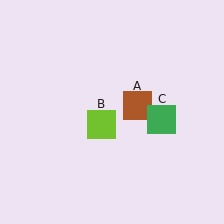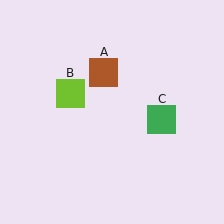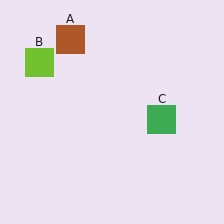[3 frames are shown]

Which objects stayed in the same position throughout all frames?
Green square (object C) remained stationary.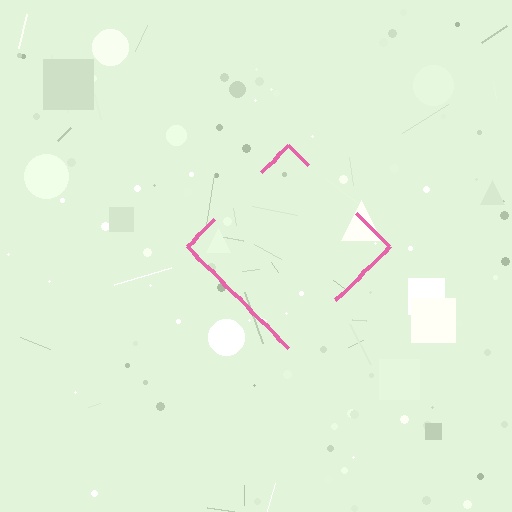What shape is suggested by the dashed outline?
The dashed outline suggests a diamond.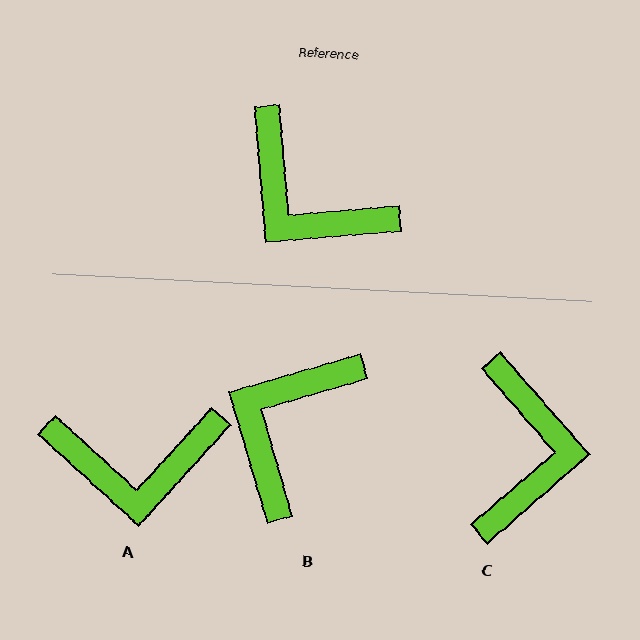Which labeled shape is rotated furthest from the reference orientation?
C, about 126 degrees away.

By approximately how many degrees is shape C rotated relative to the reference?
Approximately 126 degrees counter-clockwise.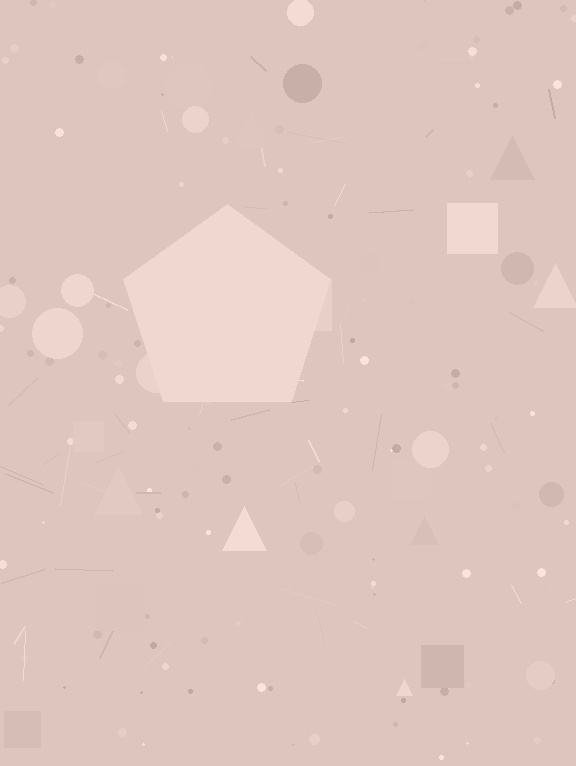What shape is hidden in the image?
A pentagon is hidden in the image.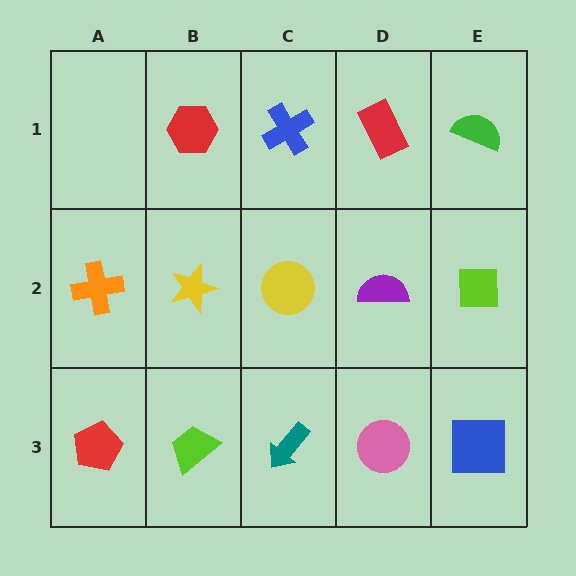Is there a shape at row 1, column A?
No, that cell is empty.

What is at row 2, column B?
A yellow star.